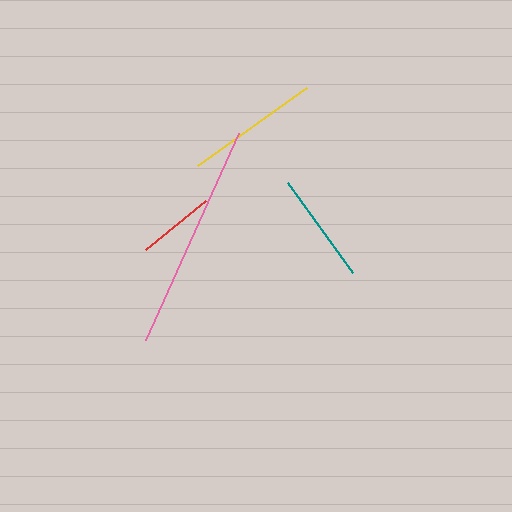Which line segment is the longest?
The pink line is the longest at approximately 228 pixels.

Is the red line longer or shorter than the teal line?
The teal line is longer than the red line.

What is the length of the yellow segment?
The yellow segment is approximately 134 pixels long.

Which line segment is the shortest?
The red line is the shortest at approximately 77 pixels.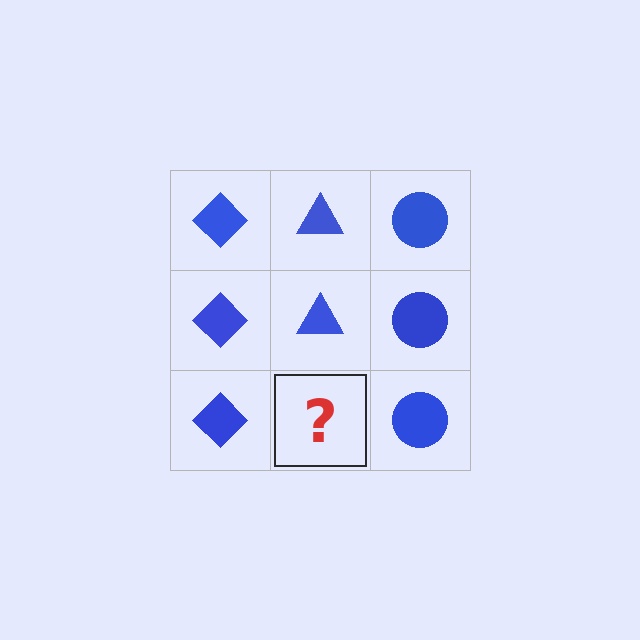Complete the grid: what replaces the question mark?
The question mark should be replaced with a blue triangle.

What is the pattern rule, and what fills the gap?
The rule is that each column has a consistent shape. The gap should be filled with a blue triangle.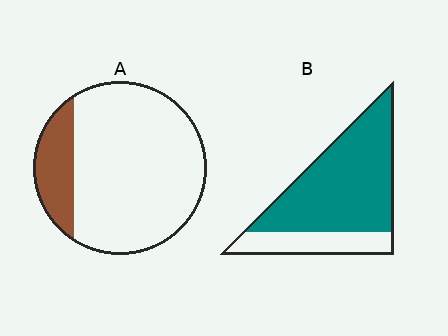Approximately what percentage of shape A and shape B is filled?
A is approximately 20% and B is approximately 75%.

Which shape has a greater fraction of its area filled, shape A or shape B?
Shape B.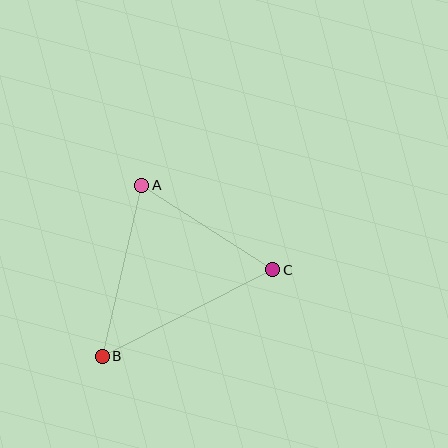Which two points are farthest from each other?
Points B and C are farthest from each other.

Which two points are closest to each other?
Points A and C are closest to each other.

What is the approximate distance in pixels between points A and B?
The distance between A and B is approximately 175 pixels.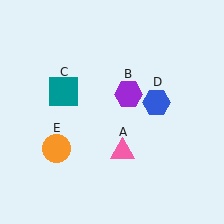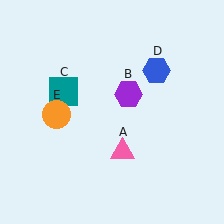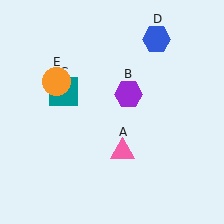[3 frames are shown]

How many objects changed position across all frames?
2 objects changed position: blue hexagon (object D), orange circle (object E).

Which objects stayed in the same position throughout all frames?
Pink triangle (object A) and purple hexagon (object B) and teal square (object C) remained stationary.